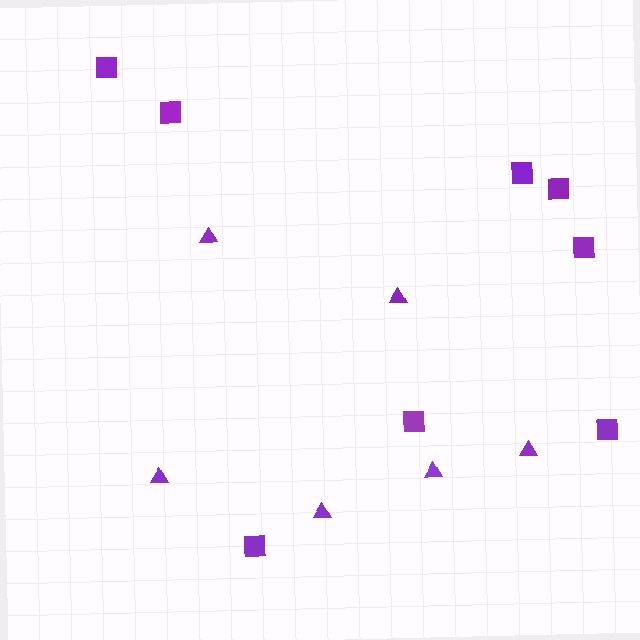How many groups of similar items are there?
There are 2 groups: one group of triangles (6) and one group of squares (8).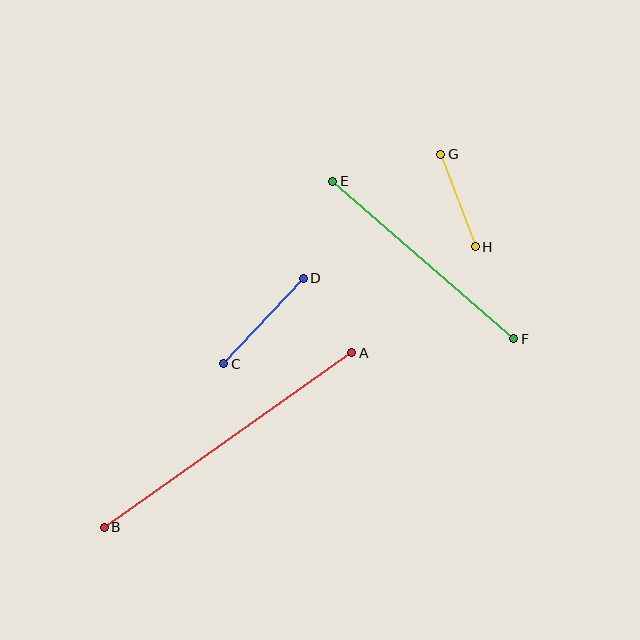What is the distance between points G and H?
The distance is approximately 99 pixels.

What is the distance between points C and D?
The distance is approximately 117 pixels.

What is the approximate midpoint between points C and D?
The midpoint is at approximately (264, 321) pixels.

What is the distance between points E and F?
The distance is approximately 240 pixels.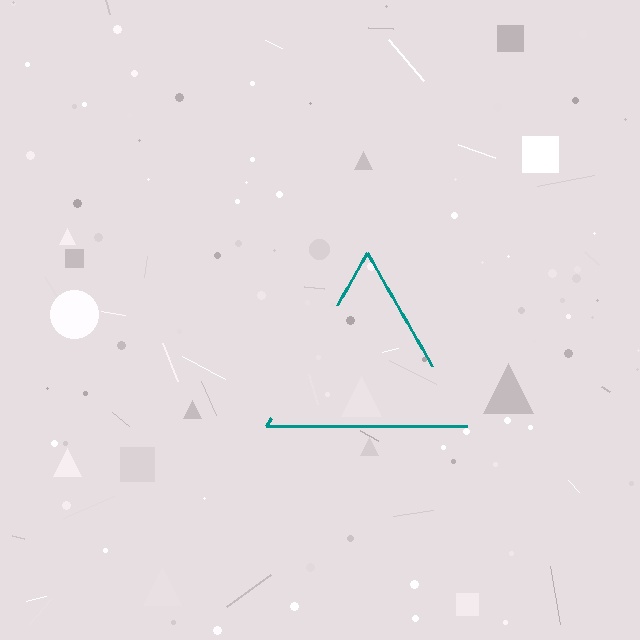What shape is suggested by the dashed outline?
The dashed outline suggests a triangle.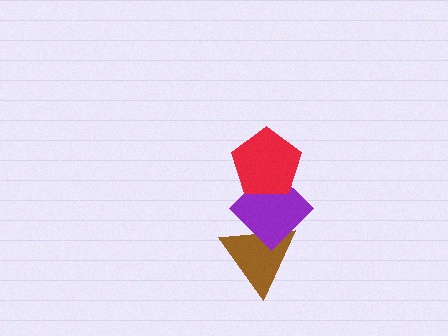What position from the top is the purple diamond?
The purple diamond is 2nd from the top.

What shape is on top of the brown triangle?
The purple diamond is on top of the brown triangle.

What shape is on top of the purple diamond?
The red pentagon is on top of the purple diamond.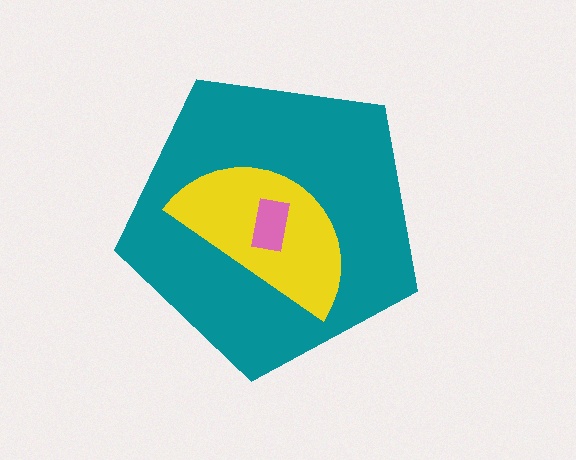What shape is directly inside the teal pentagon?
The yellow semicircle.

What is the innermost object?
The pink rectangle.